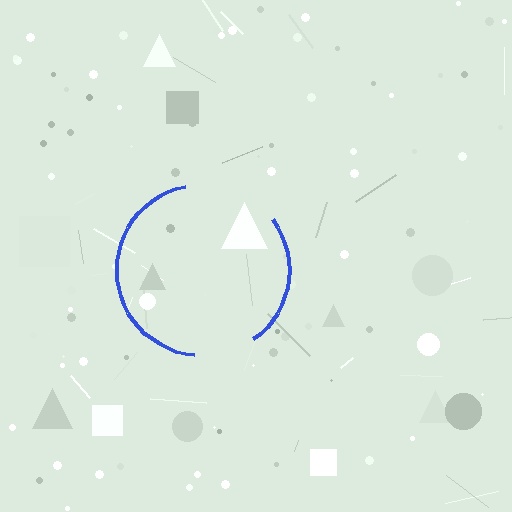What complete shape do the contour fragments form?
The contour fragments form a circle.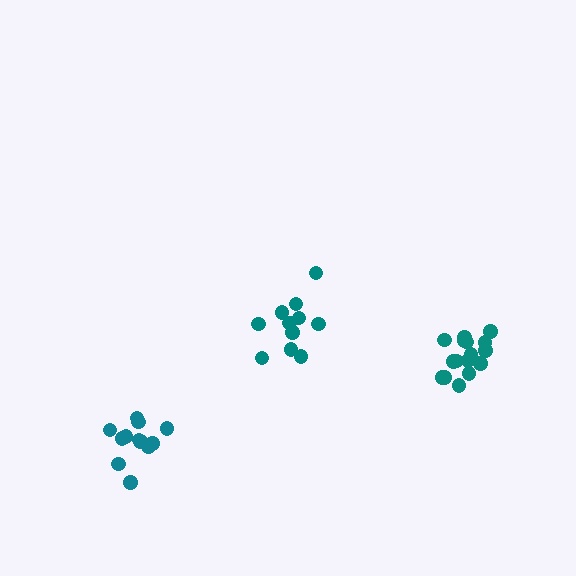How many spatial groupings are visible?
There are 3 spatial groupings.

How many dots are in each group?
Group 1: 12 dots, Group 2: 16 dots, Group 3: 11 dots (39 total).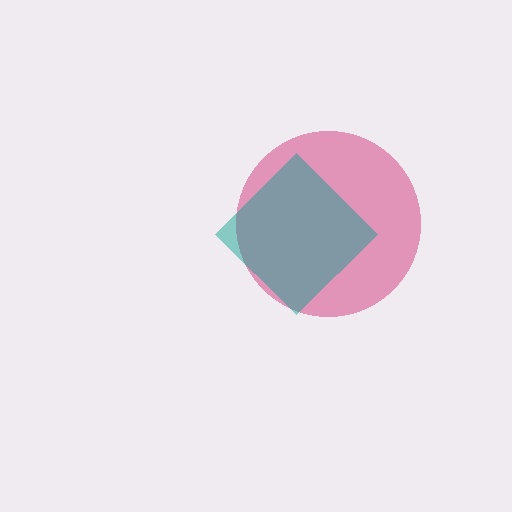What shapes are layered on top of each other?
The layered shapes are: a pink circle, a teal diamond.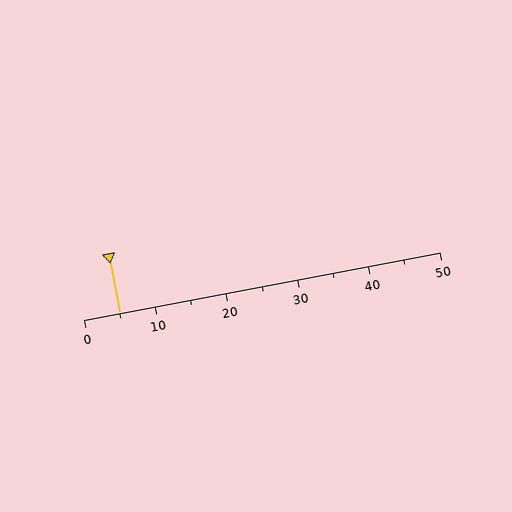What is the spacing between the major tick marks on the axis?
The major ticks are spaced 10 apart.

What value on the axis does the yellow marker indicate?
The marker indicates approximately 5.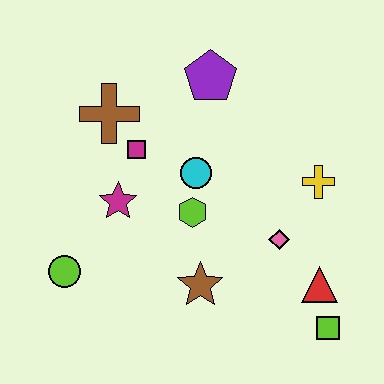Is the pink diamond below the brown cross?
Yes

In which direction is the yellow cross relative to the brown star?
The yellow cross is to the right of the brown star.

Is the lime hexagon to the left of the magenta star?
No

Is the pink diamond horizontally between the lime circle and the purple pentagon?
No